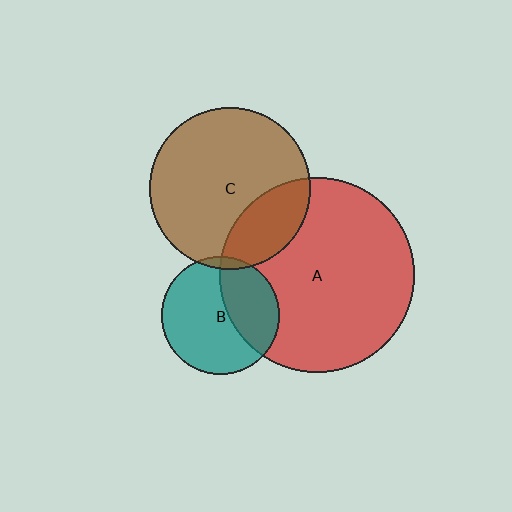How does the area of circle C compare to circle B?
Approximately 1.9 times.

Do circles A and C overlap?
Yes.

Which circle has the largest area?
Circle A (red).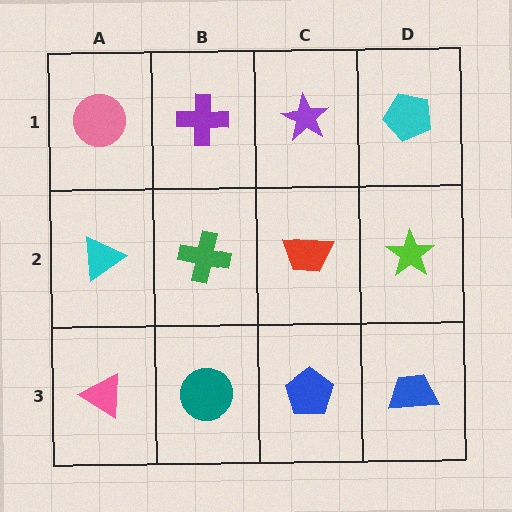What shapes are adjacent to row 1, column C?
A red trapezoid (row 2, column C), a purple cross (row 1, column B), a cyan pentagon (row 1, column D).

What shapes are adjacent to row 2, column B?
A purple cross (row 1, column B), a teal circle (row 3, column B), a cyan triangle (row 2, column A), a red trapezoid (row 2, column C).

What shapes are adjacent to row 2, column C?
A purple star (row 1, column C), a blue pentagon (row 3, column C), a green cross (row 2, column B), a lime star (row 2, column D).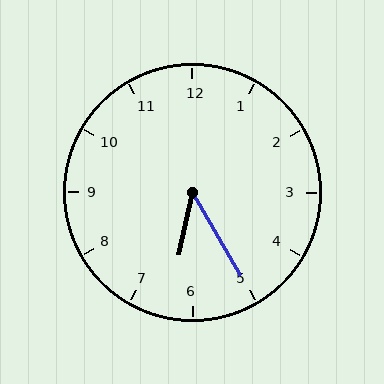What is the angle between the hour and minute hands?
Approximately 42 degrees.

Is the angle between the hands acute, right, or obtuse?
It is acute.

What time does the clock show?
6:25.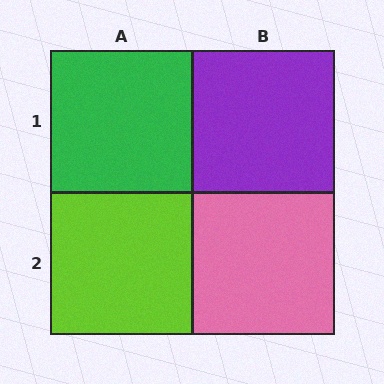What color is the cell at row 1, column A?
Green.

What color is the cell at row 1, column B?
Purple.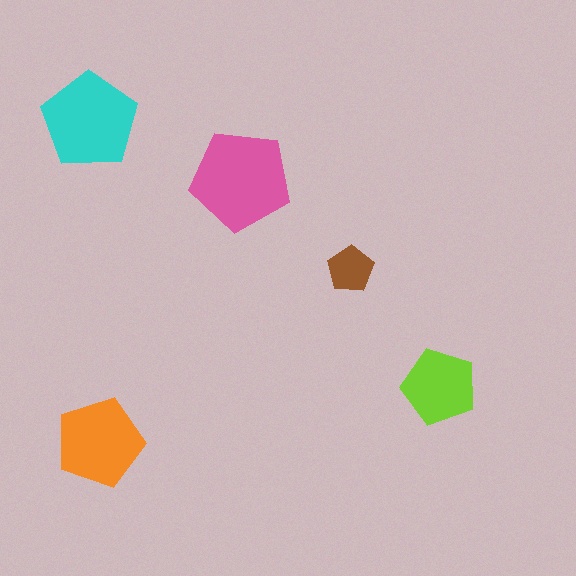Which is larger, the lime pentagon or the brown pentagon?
The lime one.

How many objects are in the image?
There are 5 objects in the image.